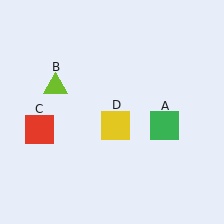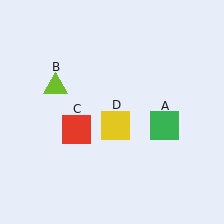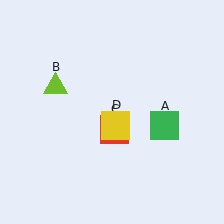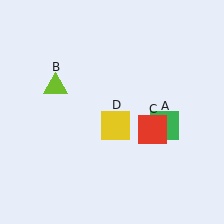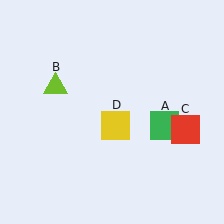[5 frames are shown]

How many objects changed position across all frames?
1 object changed position: red square (object C).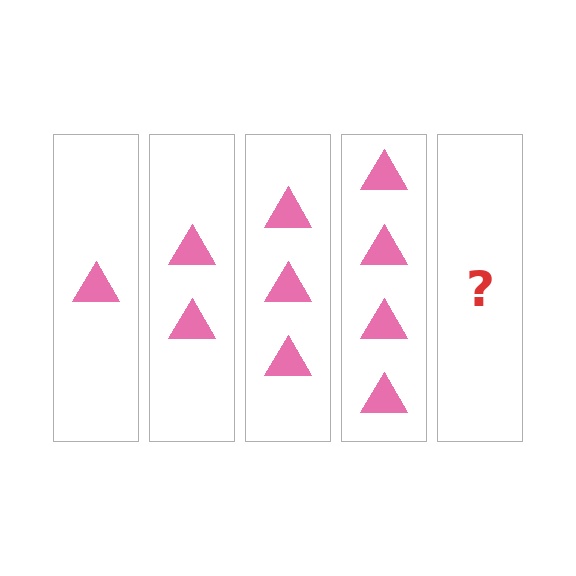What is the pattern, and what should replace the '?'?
The pattern is that each step adds one more triangle. The '?' should be 5 triangles.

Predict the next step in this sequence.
The next step is 5 triangles.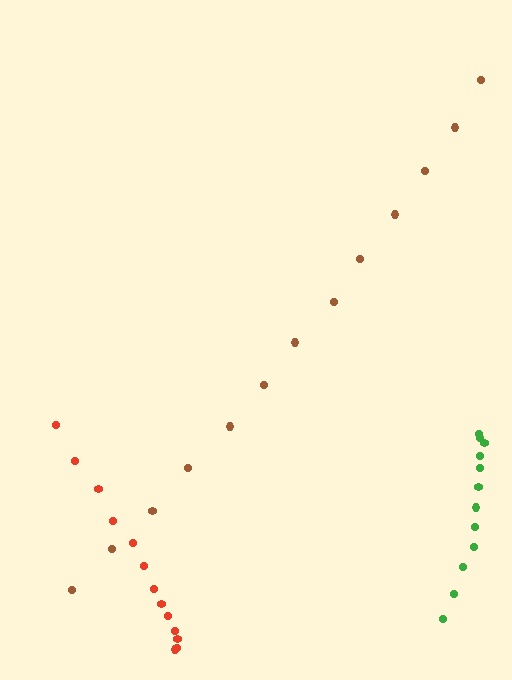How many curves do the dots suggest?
There are 3 distinct paths.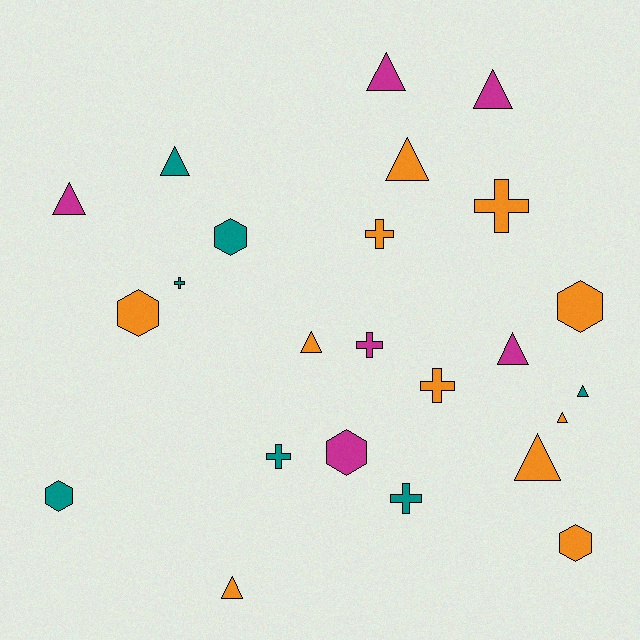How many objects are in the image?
There are 24 objects.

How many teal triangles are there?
There are 2 teal triangles.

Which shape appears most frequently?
Triangle, with 11 objects.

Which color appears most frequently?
Orange, with 11 objects.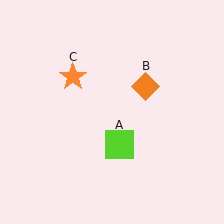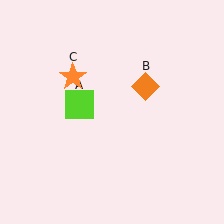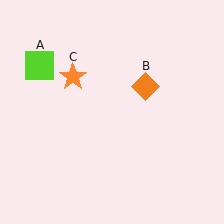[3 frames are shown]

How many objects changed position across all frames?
1 object changed position: lime square (object A).